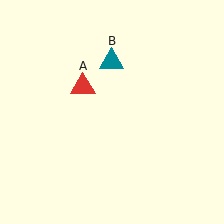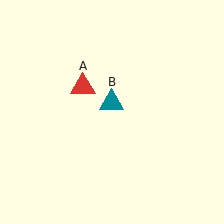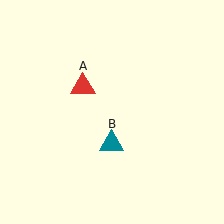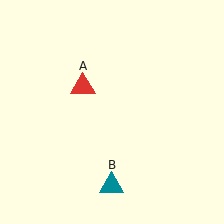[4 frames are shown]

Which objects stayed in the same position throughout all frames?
Red triangle (object A) remained stationary.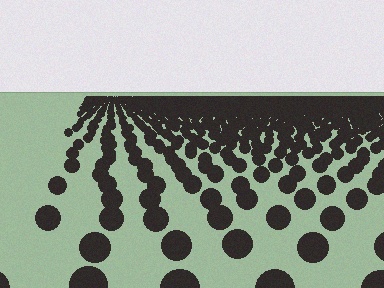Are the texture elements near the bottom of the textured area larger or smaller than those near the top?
Larger. Near the bottom, elements are closer to the viewer and appear at a bigger on-screen size.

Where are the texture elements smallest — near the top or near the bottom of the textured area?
Near the top.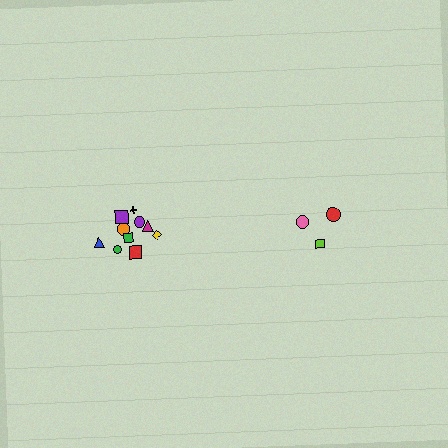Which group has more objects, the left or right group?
The left group.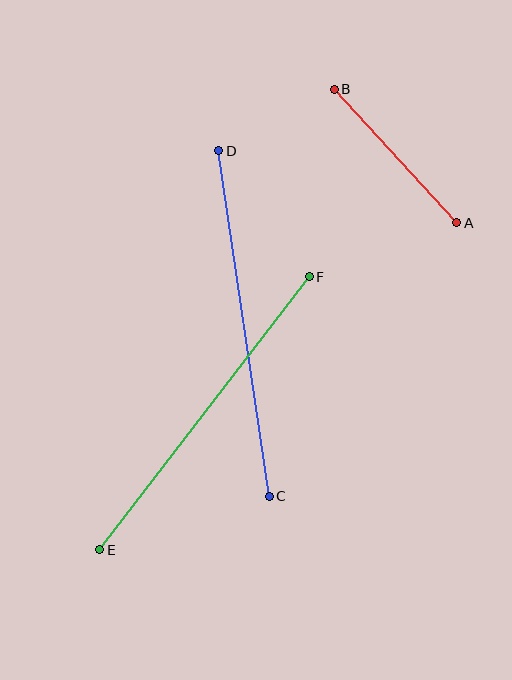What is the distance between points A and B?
The distance is approximately 181 pixels.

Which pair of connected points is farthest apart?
Points C and D are farthest apart.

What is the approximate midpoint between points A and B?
The midpoint is at approximately (395, 156) pixels.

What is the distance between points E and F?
The distance is approximately 344 pixels.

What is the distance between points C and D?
The distance is approximately 349 pixels.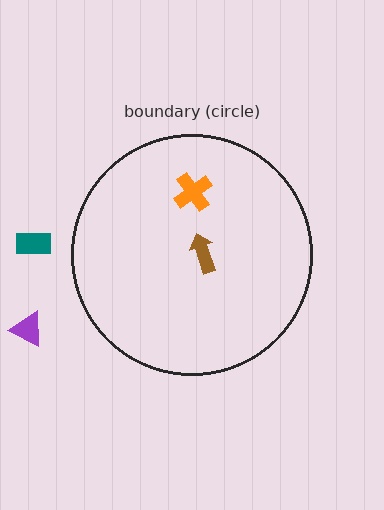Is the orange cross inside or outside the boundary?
Inside.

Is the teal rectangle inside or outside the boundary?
Outside.